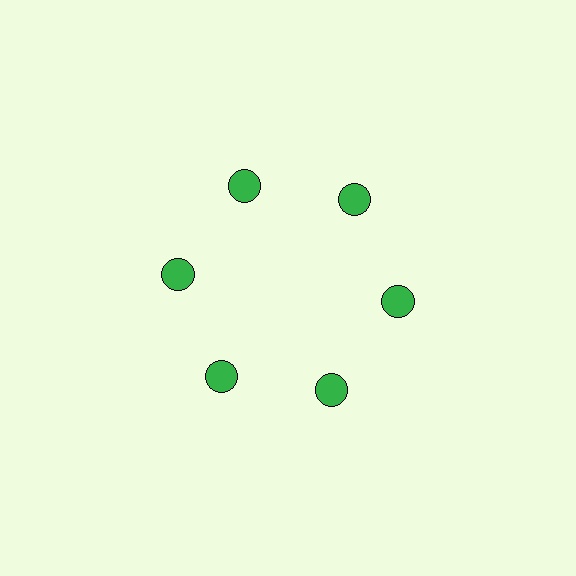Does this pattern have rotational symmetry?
Yes, this pattern has 6-fold rotational symmetry. It looks the same after rotating 60 degrees around the center.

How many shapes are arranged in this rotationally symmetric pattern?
There are 6 shapes, arranged in 6 groups of 1.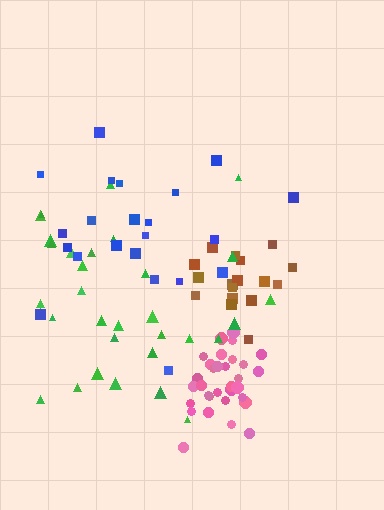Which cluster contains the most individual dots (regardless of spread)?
Pink (32).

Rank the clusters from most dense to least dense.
pink, brown, green, blue.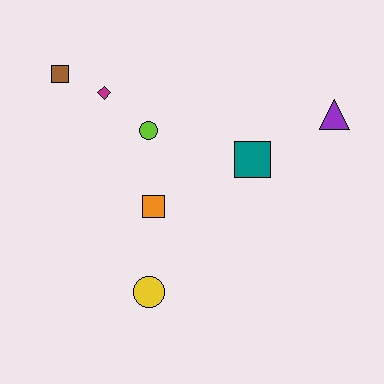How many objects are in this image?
There are 7 objects.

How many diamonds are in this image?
There is 1 diamond.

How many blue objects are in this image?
There are no blue objects.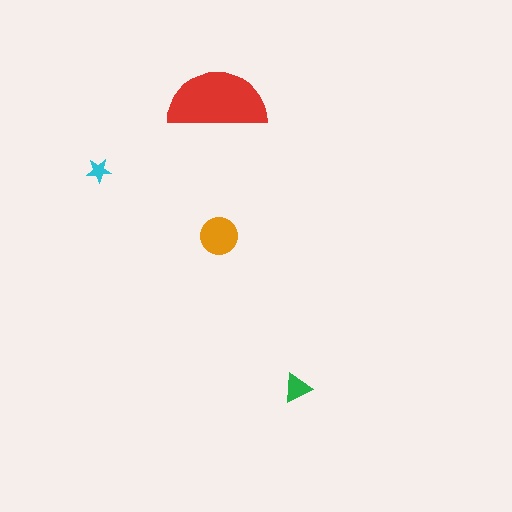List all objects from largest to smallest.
The red semicircle, the orange circle, the green triangle, the cyan star.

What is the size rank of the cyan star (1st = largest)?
4th.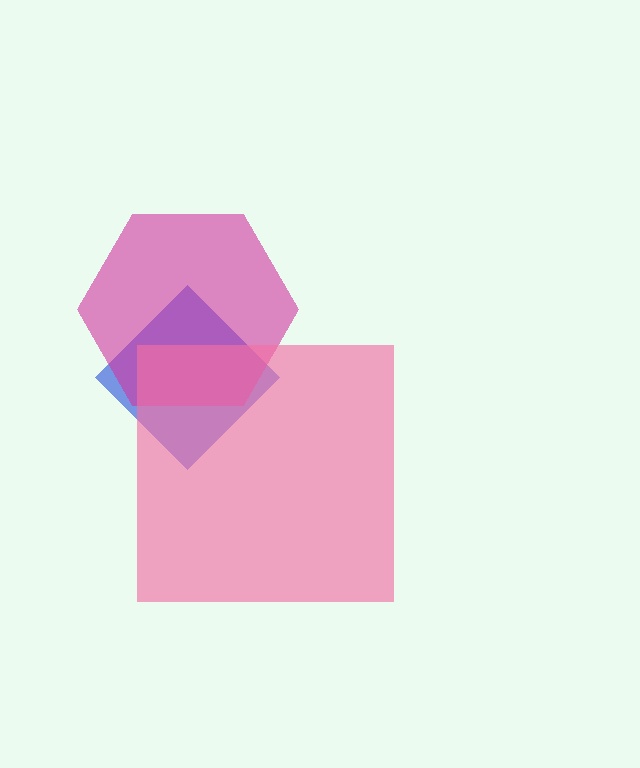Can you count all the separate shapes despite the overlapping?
Yes, there are 3 separate shapes.